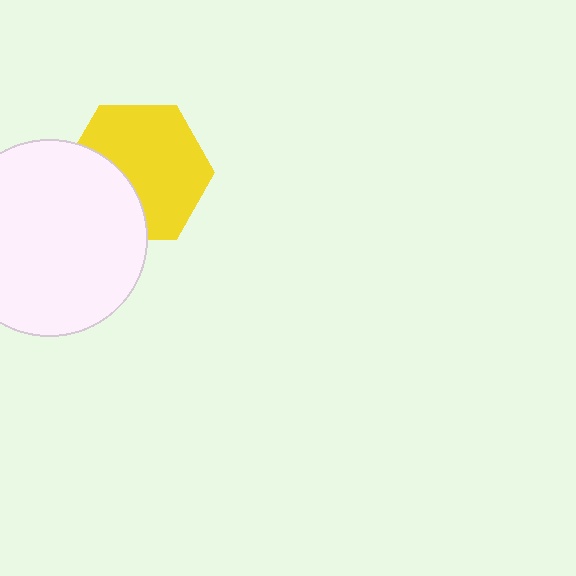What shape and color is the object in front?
The object in front is a white circle.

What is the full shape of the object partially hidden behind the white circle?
The partially hidden object is a yellow hexagon.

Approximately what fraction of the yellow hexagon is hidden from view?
Roughly 33% of the yellow hexagon is hidden behind the white circle.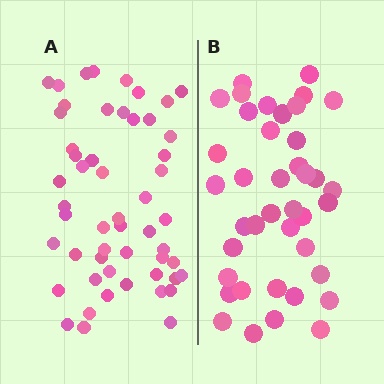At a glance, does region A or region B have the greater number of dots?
Region A (the left region) has more dots.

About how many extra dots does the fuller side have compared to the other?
Region A has approximately 15 more dots than region B.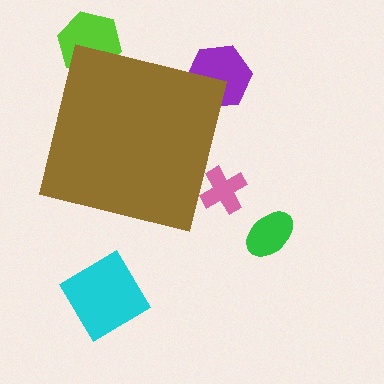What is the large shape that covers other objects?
A brown square.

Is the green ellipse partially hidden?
No, the green ellipse is fully visible.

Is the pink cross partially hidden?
Yes, the pink cross is partially hidden behind the brown square.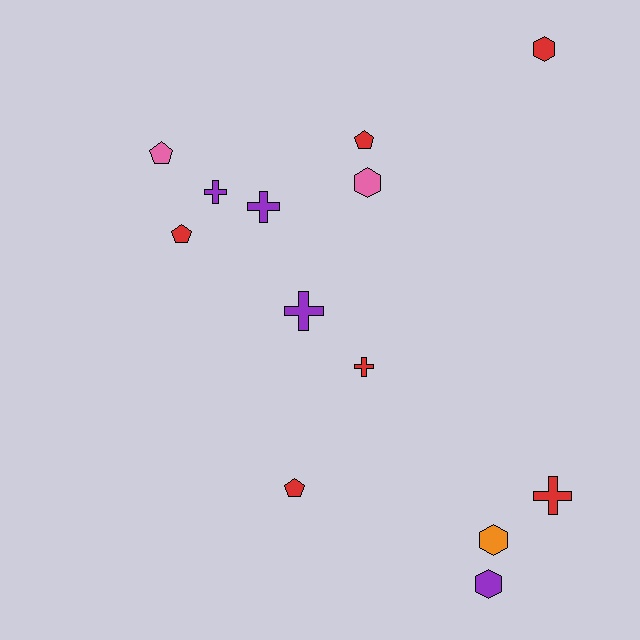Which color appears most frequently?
Red, with 6 objects.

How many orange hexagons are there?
There is 1 orange hexagon.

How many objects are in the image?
There are 13 objects.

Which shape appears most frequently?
Cross, with 5 objects.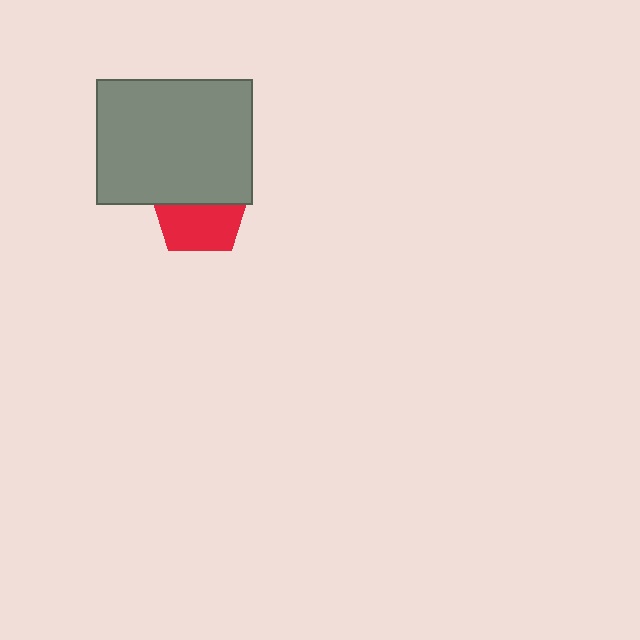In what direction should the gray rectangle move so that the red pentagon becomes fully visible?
The gray rectangle should move up. That is the shortest direction to clear the overlap and leave the red pentagon fully visible.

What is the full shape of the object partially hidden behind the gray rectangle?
The partially hidden object is a red pentagon.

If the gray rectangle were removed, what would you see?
You would see the complete red pentagon.